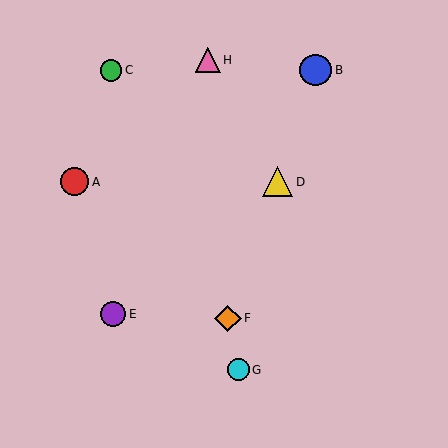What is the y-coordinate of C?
Object C is at y≈70.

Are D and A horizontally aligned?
Yes, both are at y≈182.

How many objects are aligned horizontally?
2 objects (A, D) are aligned horizontally.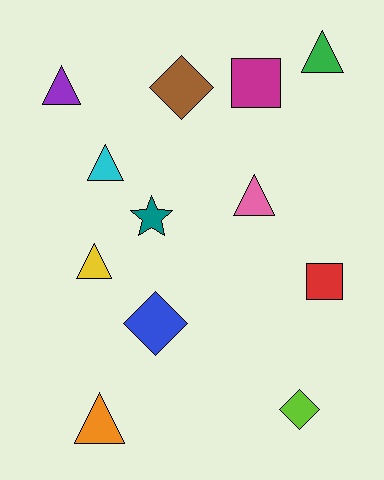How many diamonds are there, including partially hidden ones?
There are 3 diamonds.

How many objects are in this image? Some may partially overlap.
There are 12 objects.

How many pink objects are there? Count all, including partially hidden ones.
There is 1 pink object.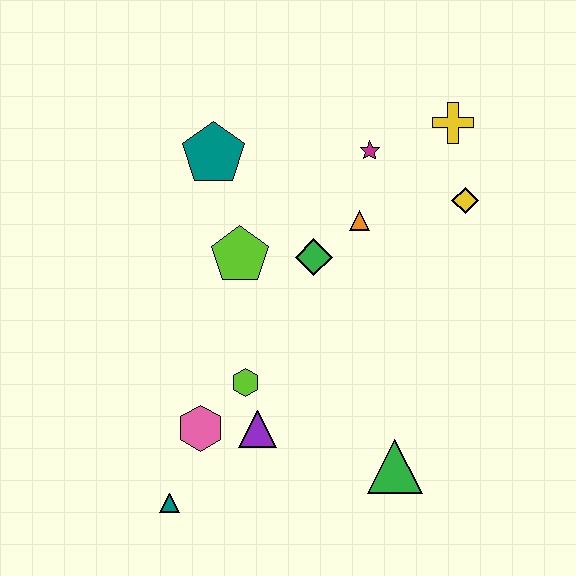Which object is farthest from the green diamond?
The teal triangle is farthest from the green diamond.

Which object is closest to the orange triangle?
The green diamond is closest to the orange triangle.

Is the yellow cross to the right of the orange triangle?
Yes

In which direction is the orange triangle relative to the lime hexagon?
The orange triangle is above the lime hexagon.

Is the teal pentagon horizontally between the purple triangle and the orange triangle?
No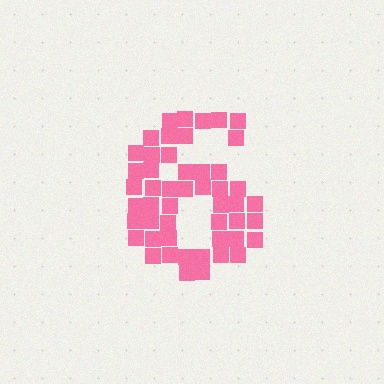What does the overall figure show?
The overall figure shows the digit 6.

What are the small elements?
The small elements are squares.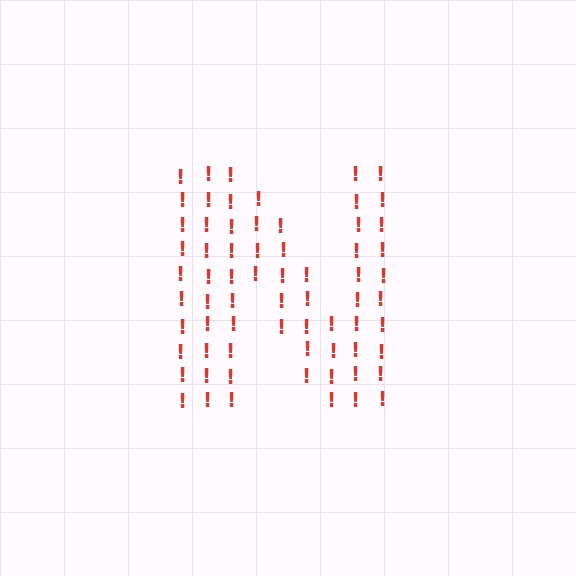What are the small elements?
The small elements are exclamation marks.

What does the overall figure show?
The overall figure shows the letter N.